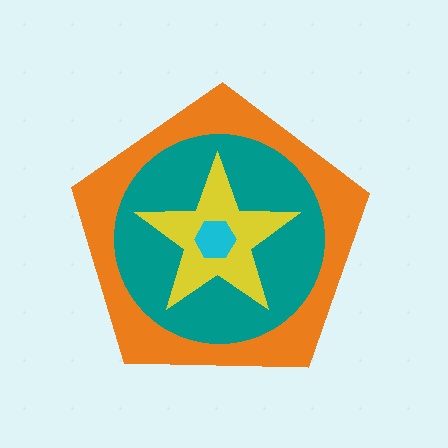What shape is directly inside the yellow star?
The cyan hexagon.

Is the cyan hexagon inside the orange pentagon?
Yes.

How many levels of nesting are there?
4.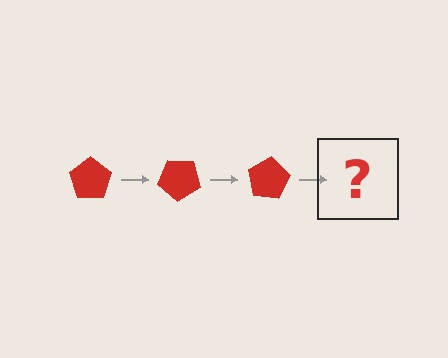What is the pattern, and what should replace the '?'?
The pattern is that the pentagon rotates 40 degrees each step. The '?' should be a red pentagon rotated 120 degrees.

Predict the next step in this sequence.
The next step is a red pentagon rotated 120 degrees.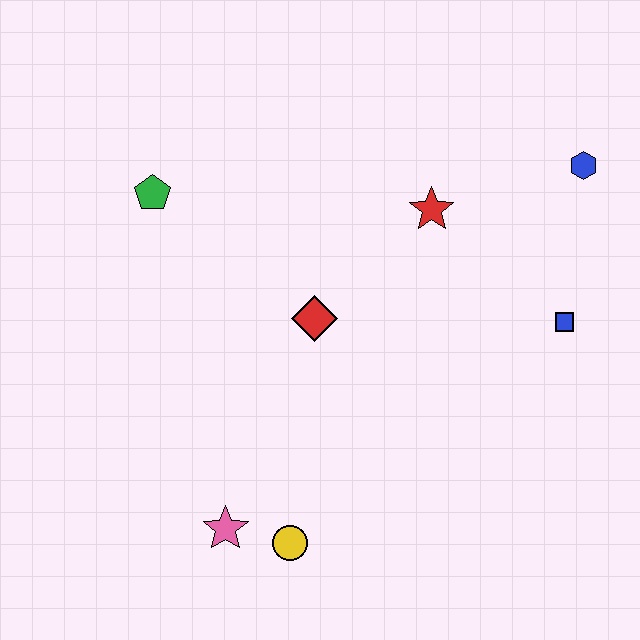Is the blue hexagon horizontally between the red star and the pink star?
No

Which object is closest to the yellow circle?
The pink star is closest to the yellow circle.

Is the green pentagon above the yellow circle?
Yes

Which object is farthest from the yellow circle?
The blue hexagon is farthest from the yellow circle.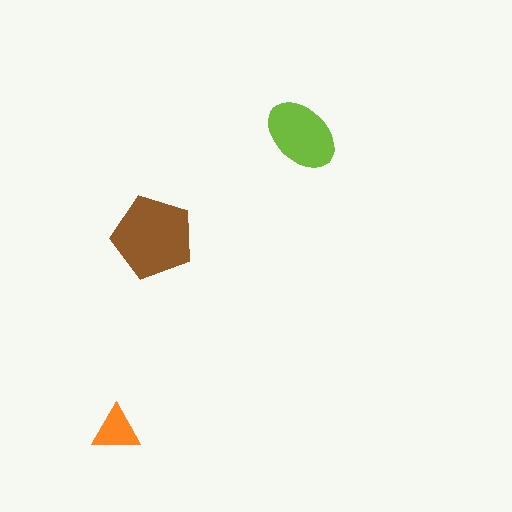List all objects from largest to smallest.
The brown pentagon, the lime ellipse, the orange triangle.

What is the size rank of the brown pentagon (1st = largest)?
1st.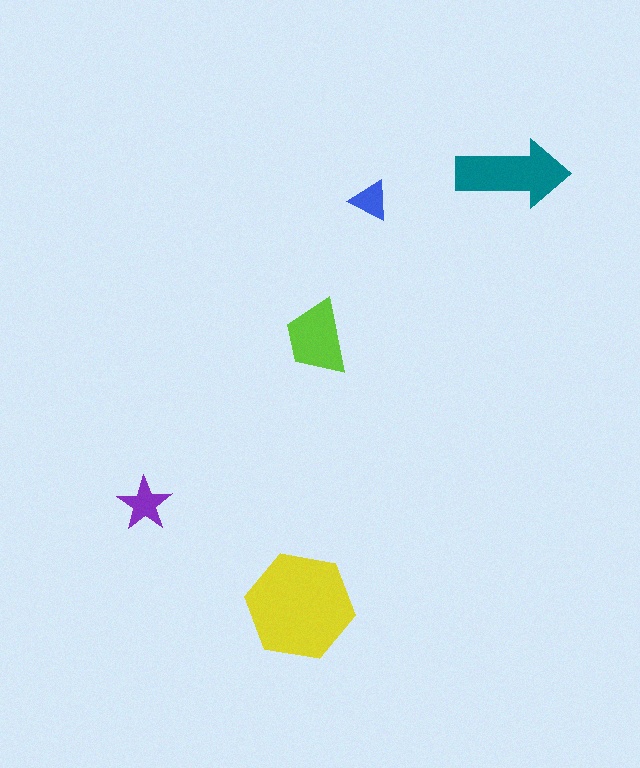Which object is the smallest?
The blue triangle.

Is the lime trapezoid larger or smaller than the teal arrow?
Smaller.